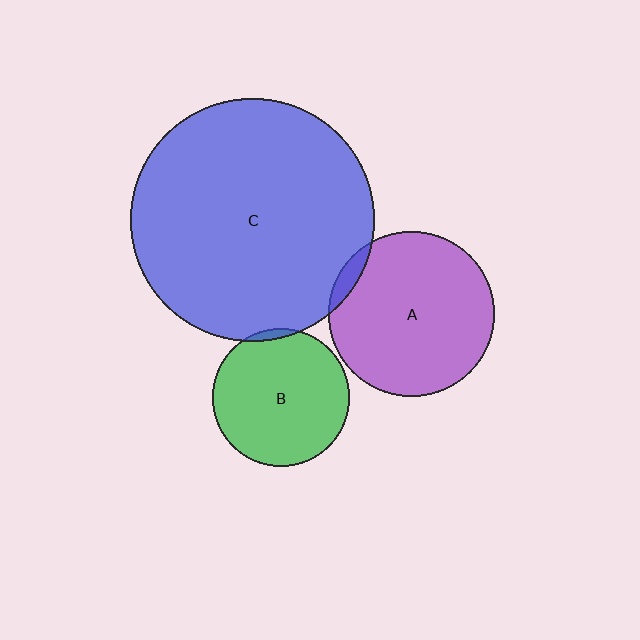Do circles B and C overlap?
Yes.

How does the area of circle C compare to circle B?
Approximately 3.1 times.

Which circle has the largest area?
Circle C (blue).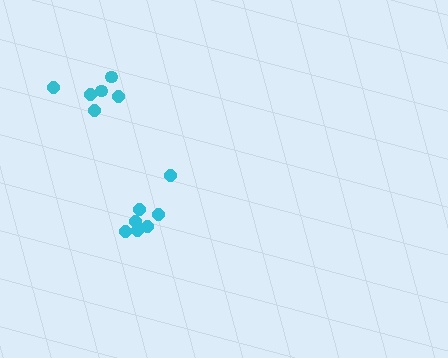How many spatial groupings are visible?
There are 2 spatial groupings.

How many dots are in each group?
Group 1: 7 dots, Group 2: 6 dots (13 total).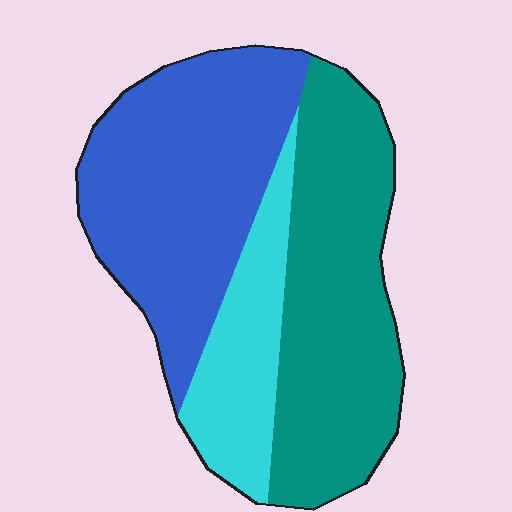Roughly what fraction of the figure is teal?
Teal covers 40% of the figure.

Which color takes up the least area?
Cyan, at roughly 20%.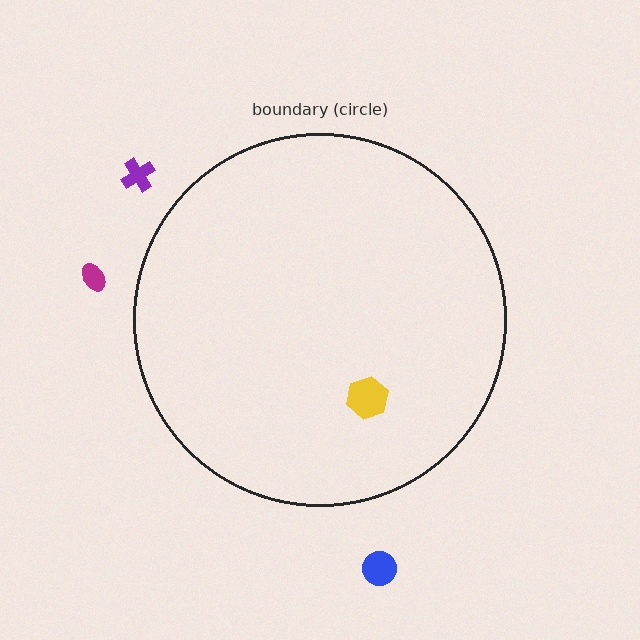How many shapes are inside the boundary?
1 inside, 3 outside.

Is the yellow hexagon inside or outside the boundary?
Inside.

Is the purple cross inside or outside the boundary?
Outside.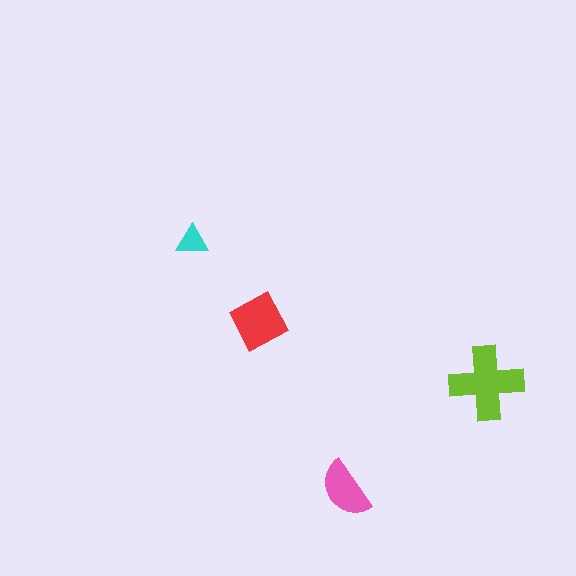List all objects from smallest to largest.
The cyan triangle, the pink semicircle, the red diamond, the lime cross.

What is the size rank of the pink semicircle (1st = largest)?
3rd.